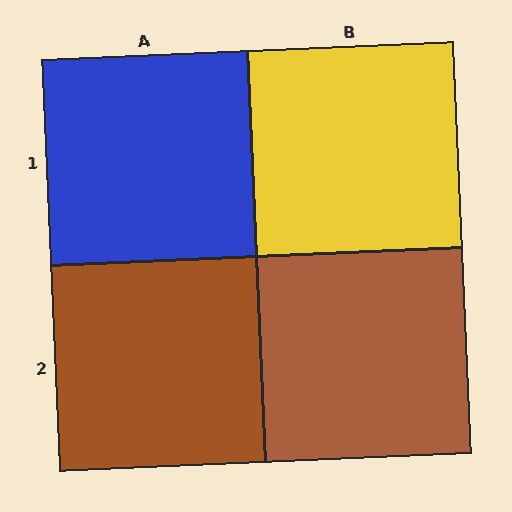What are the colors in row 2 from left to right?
Brown, brown.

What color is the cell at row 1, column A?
Blue.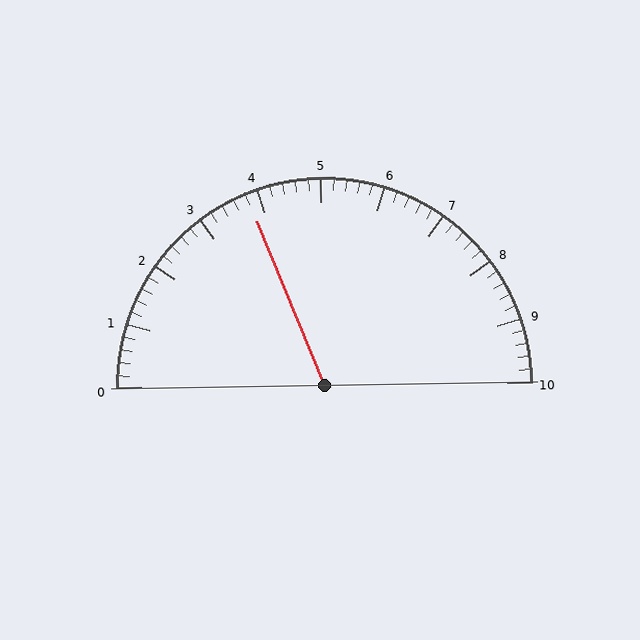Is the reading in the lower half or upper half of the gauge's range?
The reading is in the lower half of the range (0 to 10).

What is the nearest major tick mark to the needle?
The nearest major tick mark is 4.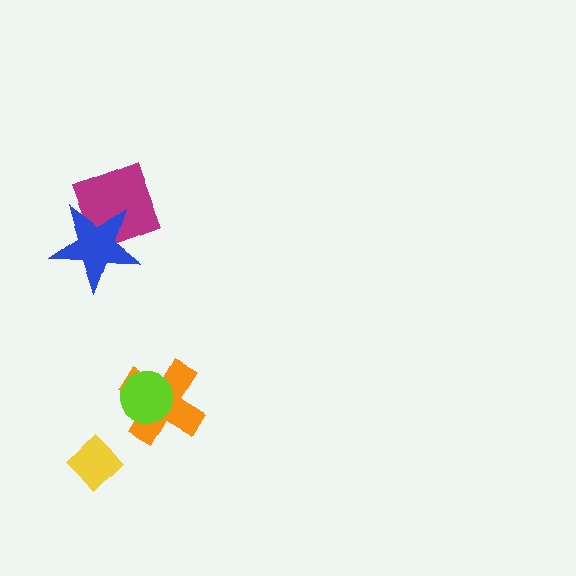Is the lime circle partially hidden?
No, no other shape covers it.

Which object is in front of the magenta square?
The blue star is in front of the magenta square.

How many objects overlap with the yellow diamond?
0 objects overlap with the yellow diamond.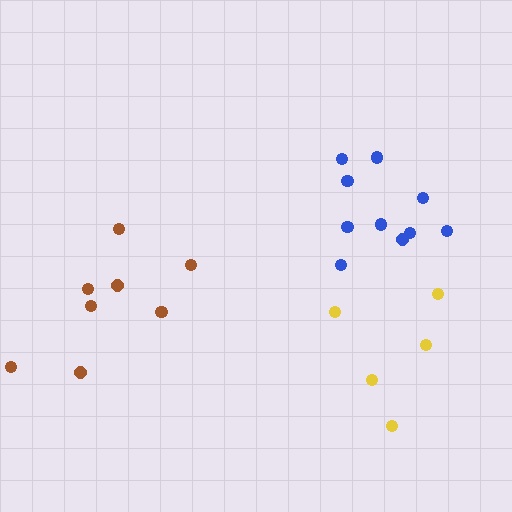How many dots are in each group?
Group 1: 10 dots, Group 2: 8 dots, Group 3: 5 dots (23 total).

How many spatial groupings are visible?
There are 3 spatial groupings.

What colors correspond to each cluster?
The clusters are colored: blue, brown, yellow.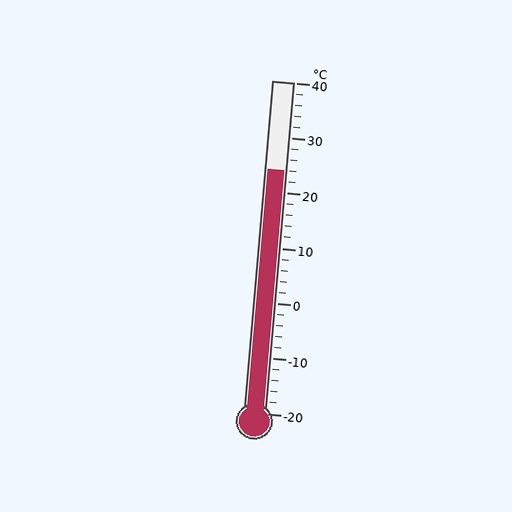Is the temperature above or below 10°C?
The temperature is above 10°C.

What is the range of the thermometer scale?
The thermometer scale ranges from -20°C to 40°C.